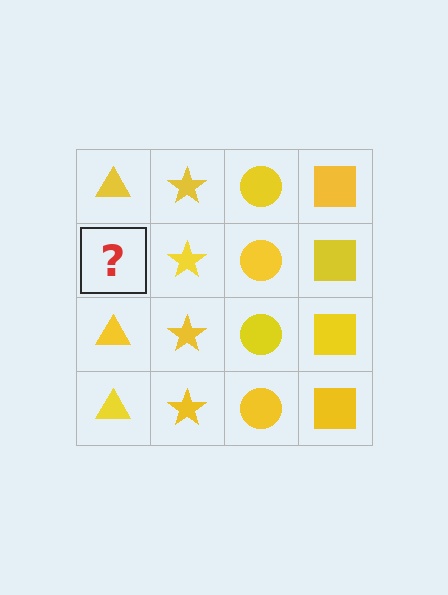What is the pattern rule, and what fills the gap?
The rule is that each column has a consistent shape. The gap should be filled with a yellow triangle.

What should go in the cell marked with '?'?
The missing cell should contain a yellow triangle.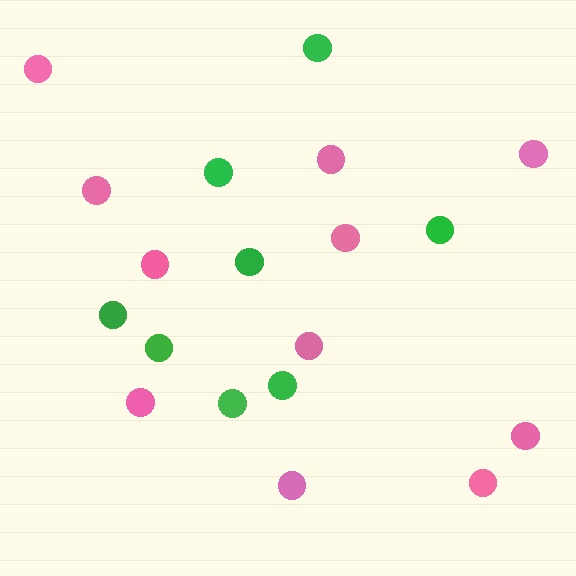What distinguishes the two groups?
There are 2 groups: one group of pink circles (11) and one group of green circles (8).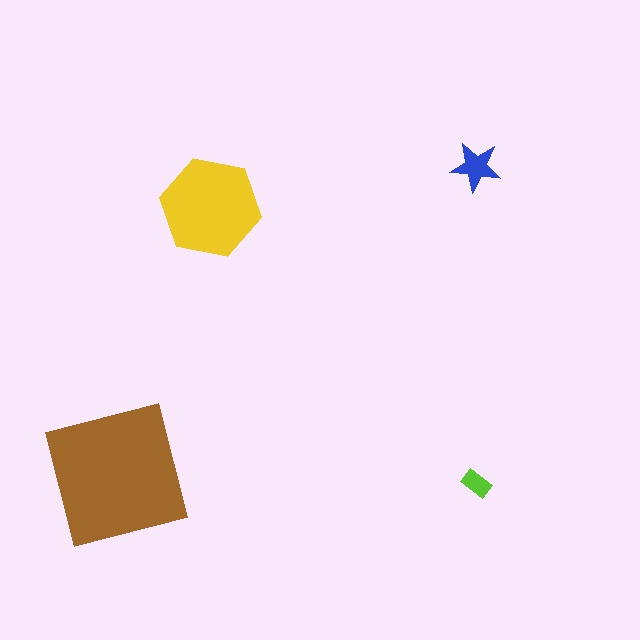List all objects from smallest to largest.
The lime rectangle, the blue star, the yellow hexagon, the brown square.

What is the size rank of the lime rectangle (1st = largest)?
4th.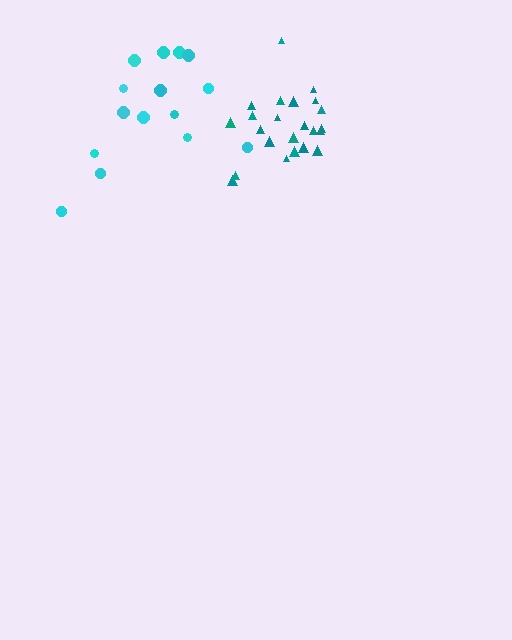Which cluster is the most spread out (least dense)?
Cyan.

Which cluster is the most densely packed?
Teal.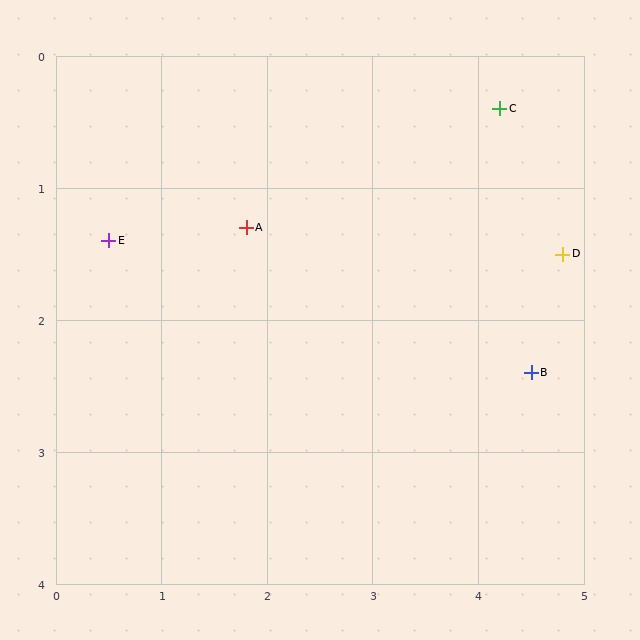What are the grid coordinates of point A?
Point A is at approximately (1.8, 1.3).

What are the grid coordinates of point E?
Point E is at approximately (0.5, 1.4).